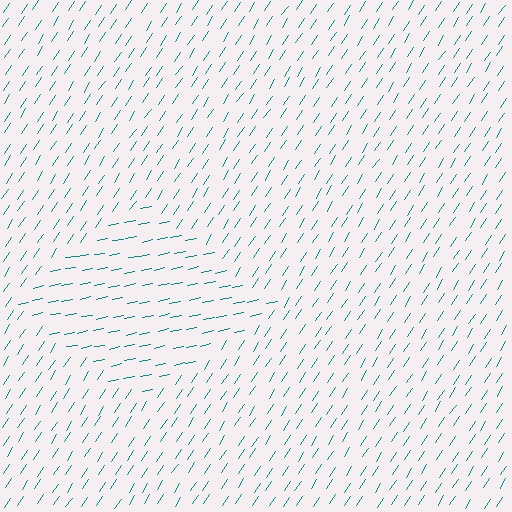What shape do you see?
I see a diamond.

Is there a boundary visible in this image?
Yes, there is a texture boundary formed by a change in line orientation.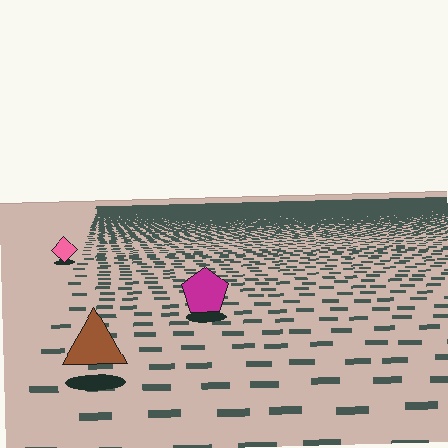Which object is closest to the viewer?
The brown triangle is closest. The texture marks near it are larger and more spread out.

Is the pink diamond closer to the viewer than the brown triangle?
No. The brown triangle is closer — you can tell from the texture gradient: the ground texture is coarser near it.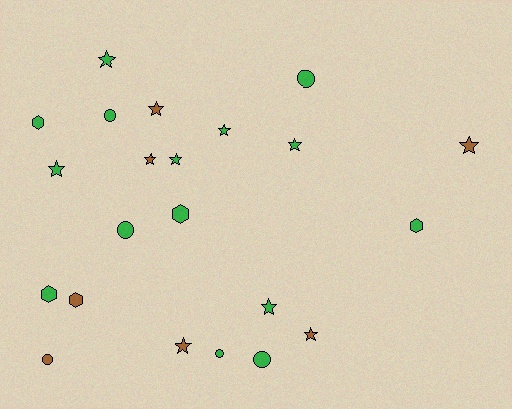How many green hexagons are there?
There are 4 green hexagons.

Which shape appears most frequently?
Star, with 11 objects.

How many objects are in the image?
There are 22 objects.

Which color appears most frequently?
Green, with 15 objects.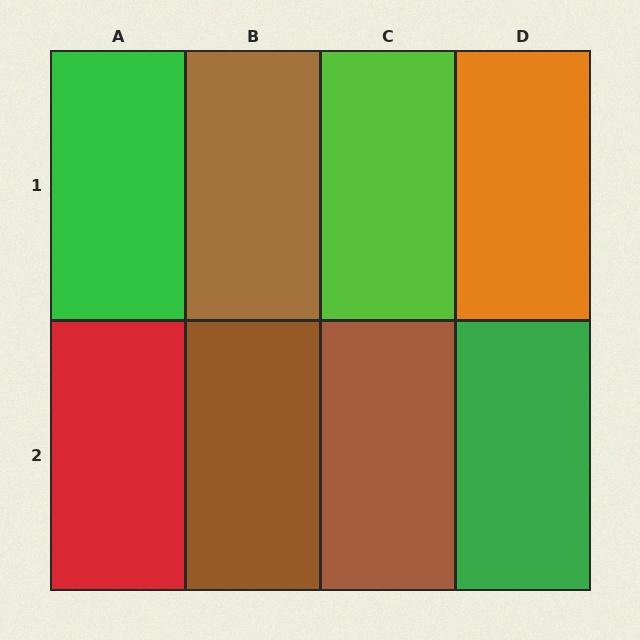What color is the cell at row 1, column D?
Orange.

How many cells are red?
1 cell is red.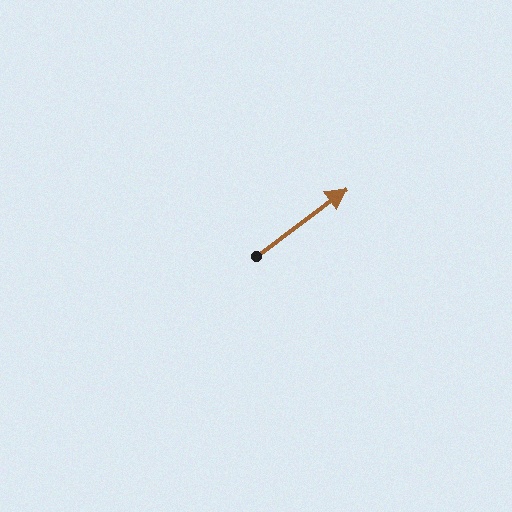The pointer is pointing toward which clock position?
Roughly 2 o'clock.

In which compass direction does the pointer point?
Northeast.